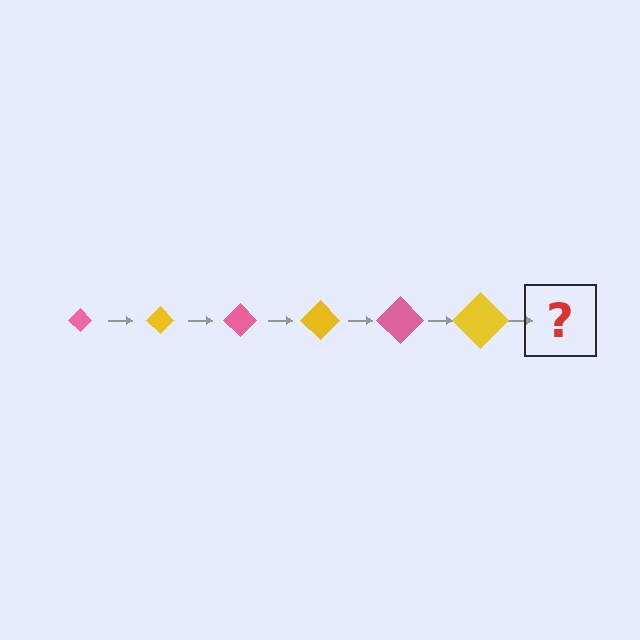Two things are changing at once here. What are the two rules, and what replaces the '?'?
The two rules are that the diamond grows larger each step and the color cycles through pink and yellow. The '?' should be a pink diamond, larger than the previous one.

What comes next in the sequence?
The next element should be a pink diamond, larger than the previous one.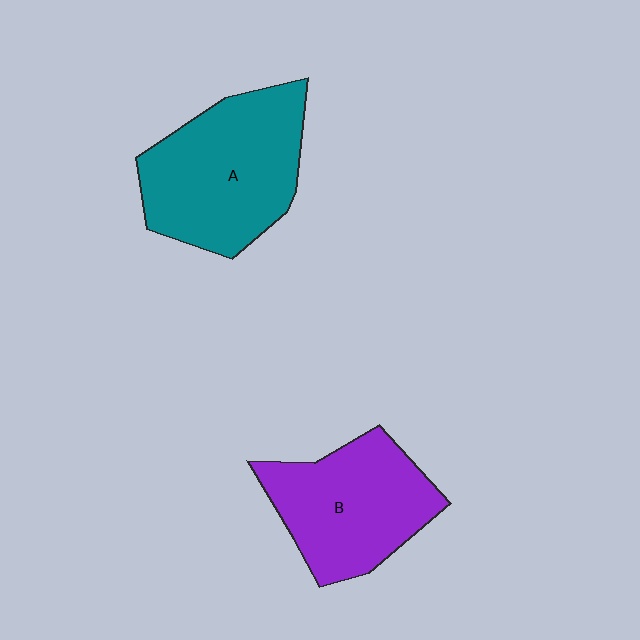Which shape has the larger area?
Shape A (teal).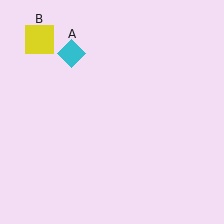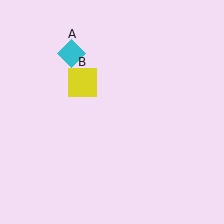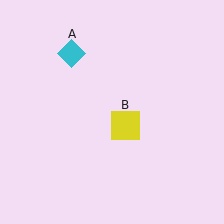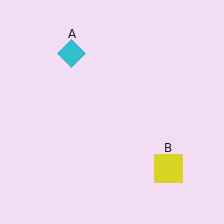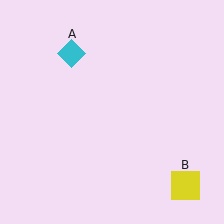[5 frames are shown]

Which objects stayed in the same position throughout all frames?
Cyan diamond (object A) remained stationary.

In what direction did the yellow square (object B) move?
The yellow square (object B) moved down and to the right.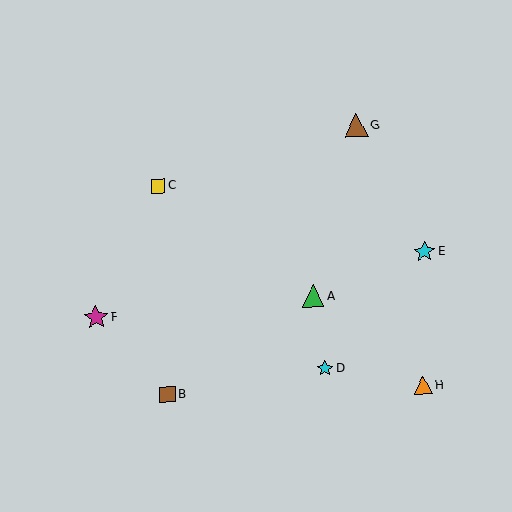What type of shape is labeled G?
Shape G is a brown triangle.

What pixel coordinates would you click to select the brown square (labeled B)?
Click at (167, 395) to select the brown square B.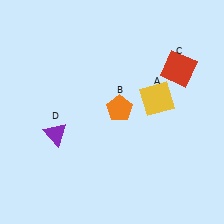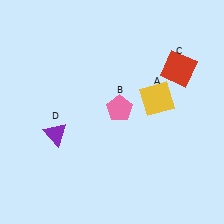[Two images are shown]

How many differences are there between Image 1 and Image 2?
There is 1 difference between the two images.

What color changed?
The pentagon (B) changed from orange in Image 1 to pink in Image 2.